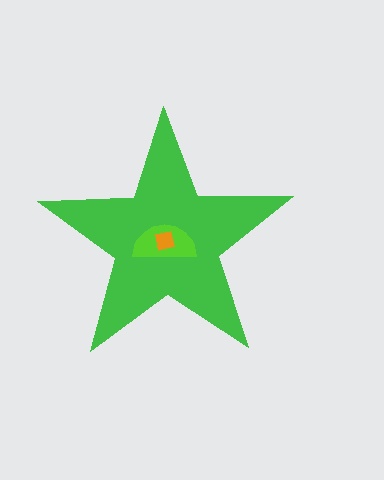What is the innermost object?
The orange square.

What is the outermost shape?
The green star.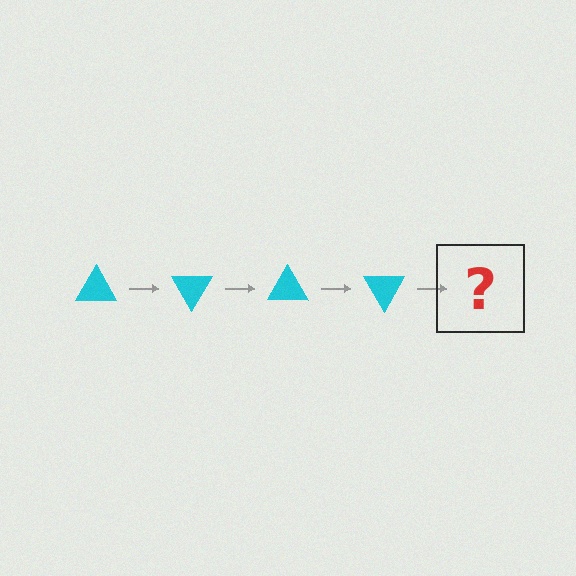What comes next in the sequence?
The next element should be a cyan triangle rotated 240 degrees.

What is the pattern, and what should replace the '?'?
The pattern is that the triangle rotates 60 degrees each step. The '?' should be a cyan triangle rotated 240 degrees.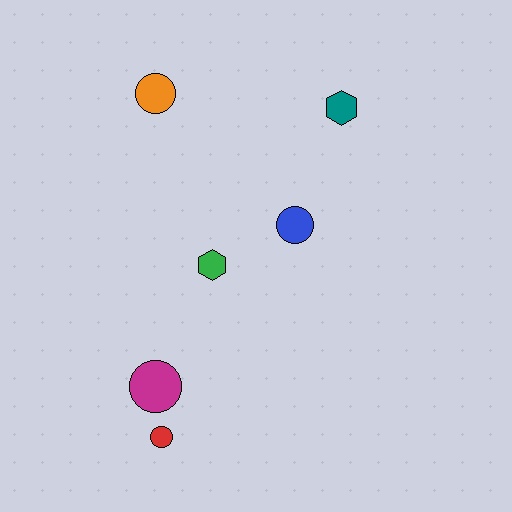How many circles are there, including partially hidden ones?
There are 4 circles.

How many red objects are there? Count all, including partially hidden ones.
There is 1 red object.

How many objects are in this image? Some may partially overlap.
There are 6 objects.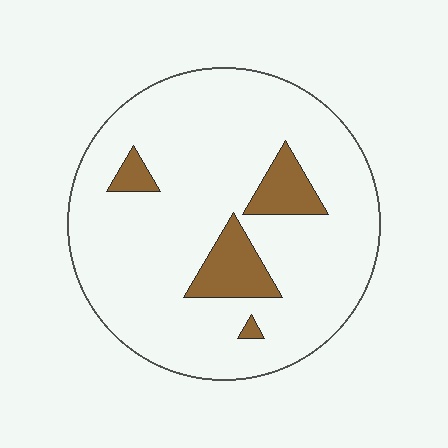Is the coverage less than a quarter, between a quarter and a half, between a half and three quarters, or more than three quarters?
Less than a quarter.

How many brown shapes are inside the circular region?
4.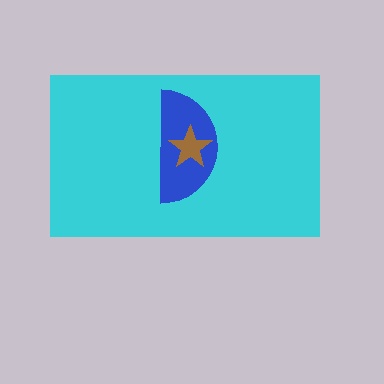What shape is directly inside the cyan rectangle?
The blue semicircle.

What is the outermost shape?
The cyan rectangle.